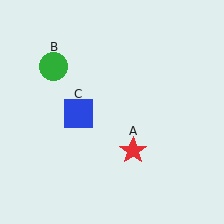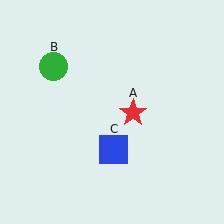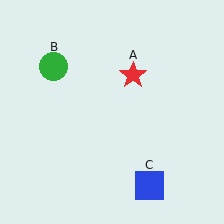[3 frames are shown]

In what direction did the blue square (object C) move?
The blue square (object C) moved down and to the right.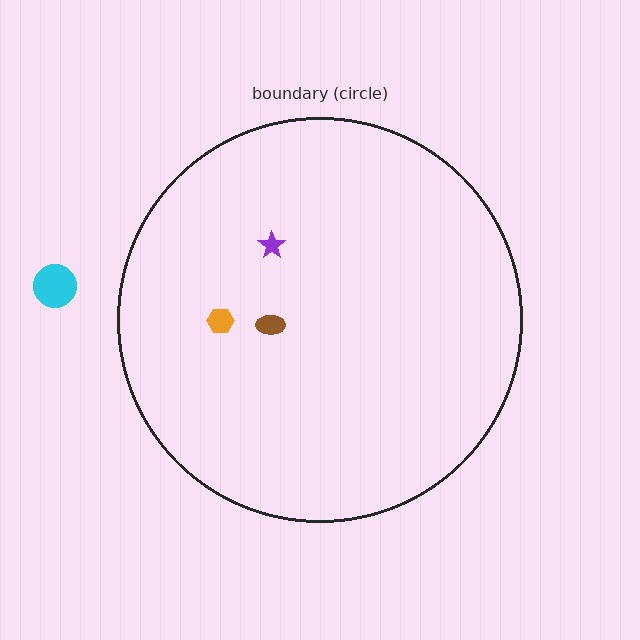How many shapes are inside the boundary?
3 inside, 1 outside.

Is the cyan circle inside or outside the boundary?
Outside.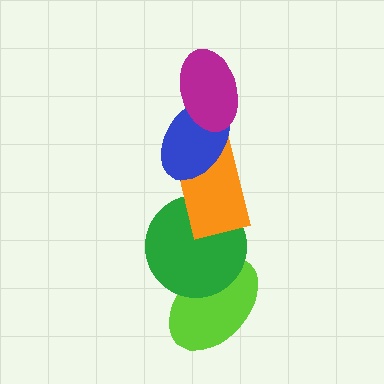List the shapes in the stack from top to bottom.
From top to bottom: the magenta ellipse, the blue ellipse, the orange rectangle, the green circle, the lime ellipse.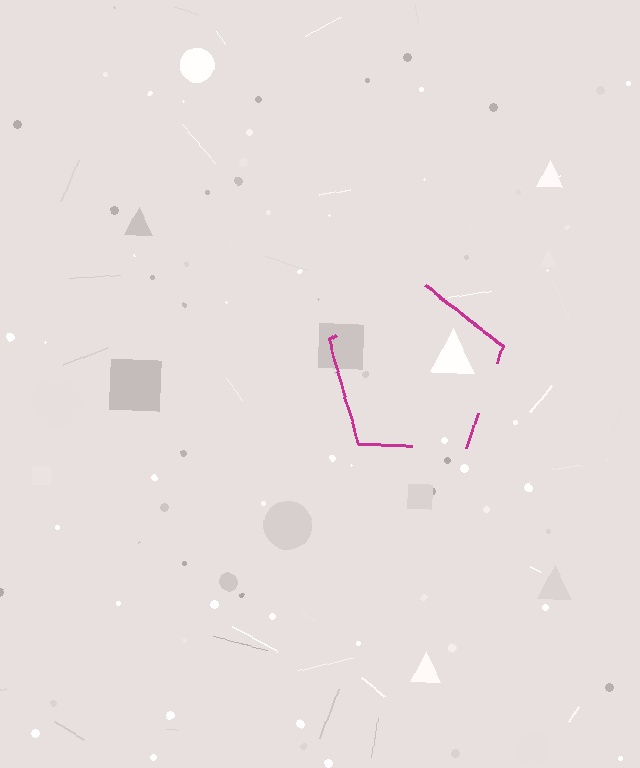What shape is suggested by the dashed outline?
The dashed outline suggests a pentagon.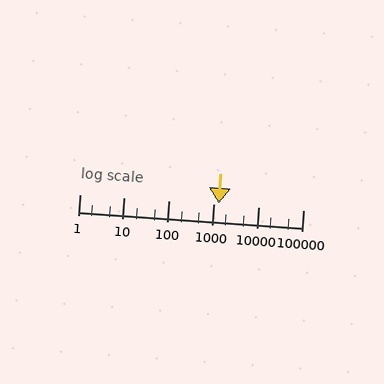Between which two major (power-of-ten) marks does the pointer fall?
The pointer is between 1000 and 10000.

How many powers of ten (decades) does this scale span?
The scale spans 5 decades, from 1 to 100000.